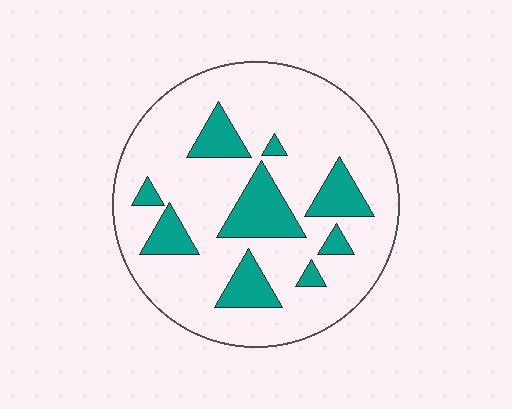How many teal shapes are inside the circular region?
9.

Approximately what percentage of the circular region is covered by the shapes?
Approximately 20%.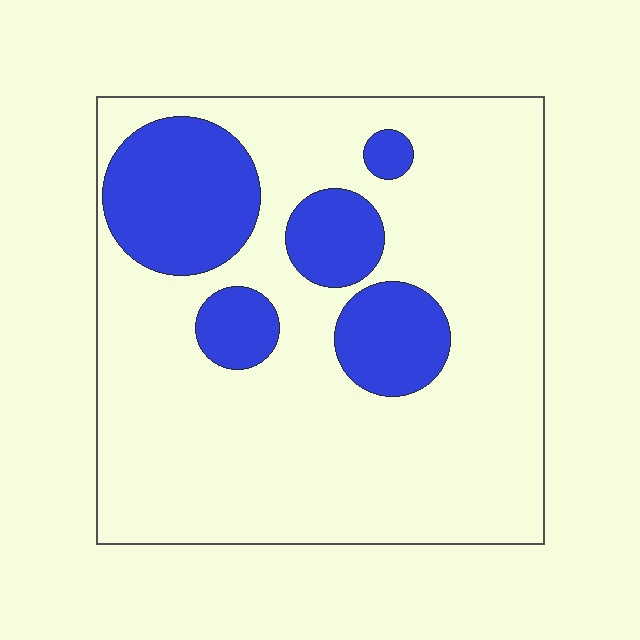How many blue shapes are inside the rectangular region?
5.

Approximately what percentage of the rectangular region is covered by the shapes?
Approximately 25%.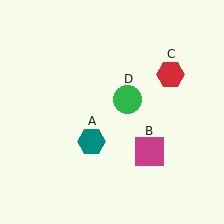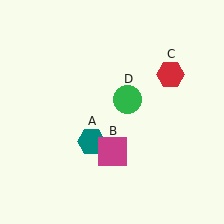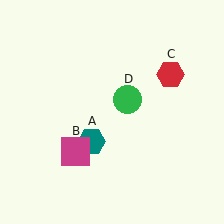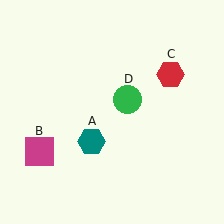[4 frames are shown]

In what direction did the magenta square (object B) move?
The magenta square (object B) moved left.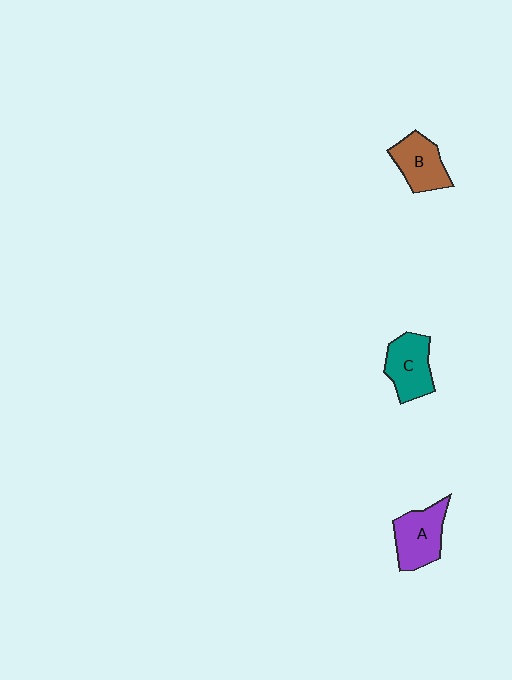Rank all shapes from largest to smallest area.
From largest to smallest: A (purple), C (teal), B (brown).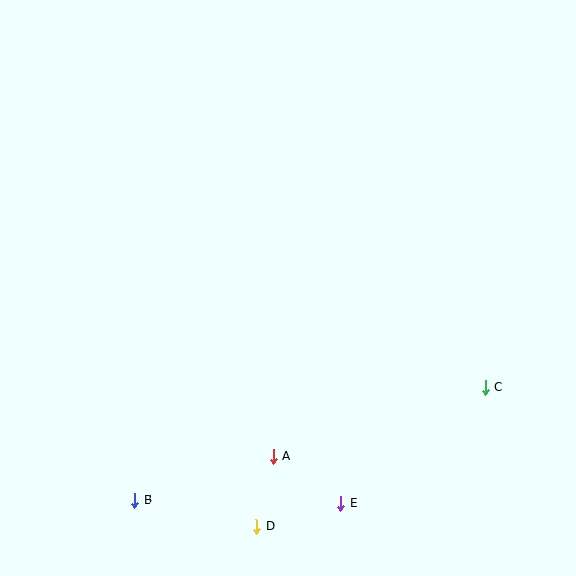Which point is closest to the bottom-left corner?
Point B is closest to the bottom-left corner.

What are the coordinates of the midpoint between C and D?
The midpoint between C and D is at (371, 457).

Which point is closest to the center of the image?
Point A at (273, 456) is closest to the center.